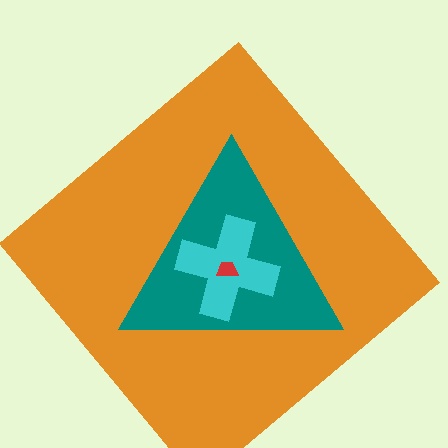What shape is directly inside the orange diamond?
The teal triangle.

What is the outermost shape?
The orange diamond.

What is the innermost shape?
The red trapezoid.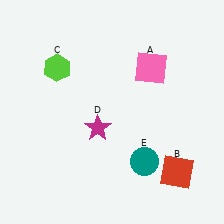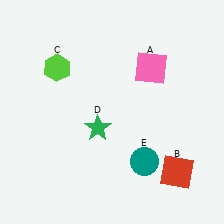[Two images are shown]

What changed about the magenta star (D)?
In Image 1, D is magenta. In Image 2, it changed to green.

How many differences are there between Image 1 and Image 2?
There is 1 difference between the two images.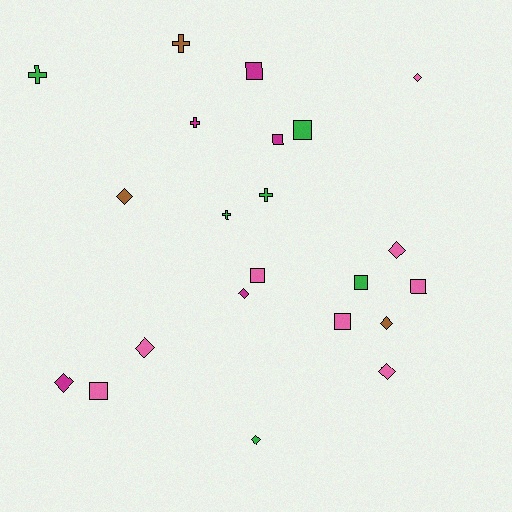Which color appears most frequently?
Pink, with 8 objects.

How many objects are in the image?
There are 22 objects.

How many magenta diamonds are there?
There are 2 magenta diamonds.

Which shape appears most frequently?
Diamond, with 9 objects.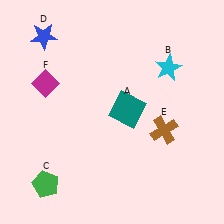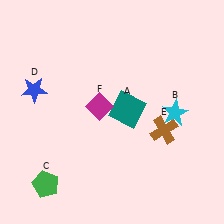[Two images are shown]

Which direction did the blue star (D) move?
The blue star (D) moved down.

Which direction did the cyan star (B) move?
The cyan star (B) moved down.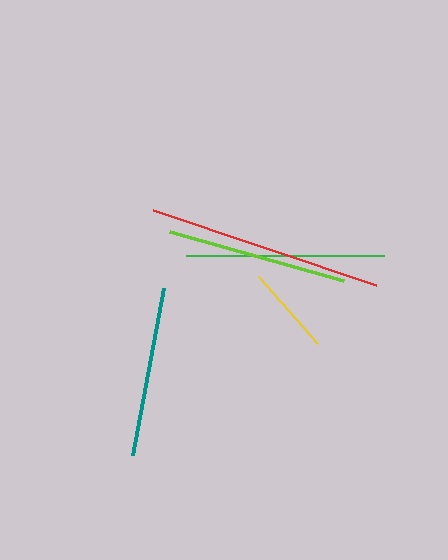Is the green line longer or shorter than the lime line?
The green line is longer than the lime line.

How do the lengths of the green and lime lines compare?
The green and lime lines are approximately the same length.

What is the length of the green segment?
The green segment is approximately 198 pixels long.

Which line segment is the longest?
The red line is the longest at approximately 236 pixels.